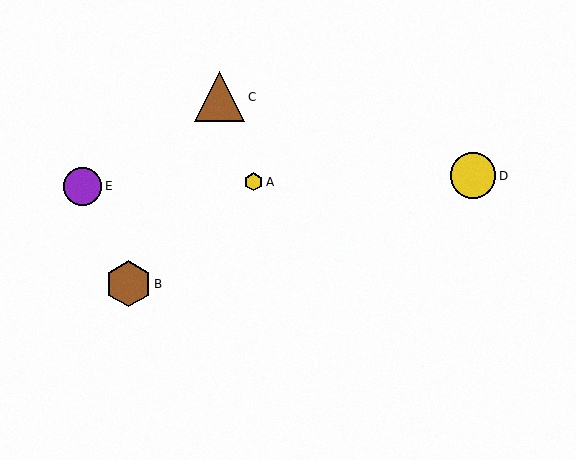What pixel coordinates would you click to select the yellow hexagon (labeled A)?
Click at (253, 182) to select the yellow hexagon A.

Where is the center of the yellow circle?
The center of the yellow circle is at (473, 176).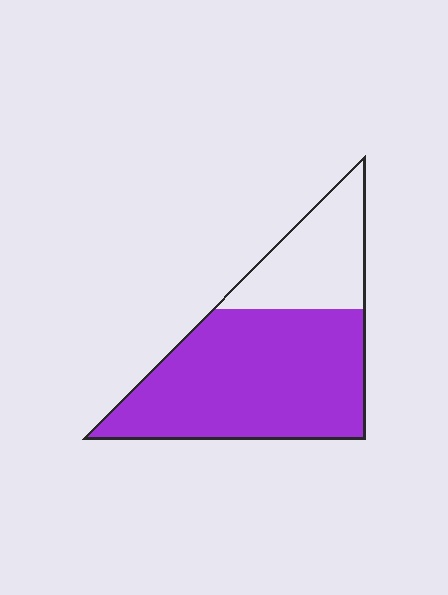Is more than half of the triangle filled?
Yes.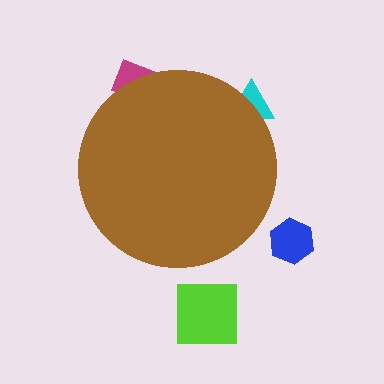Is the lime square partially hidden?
No, the lime square is fully visible.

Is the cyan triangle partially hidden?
Yes, the cyan triangle is partially hidden behind the brown circle.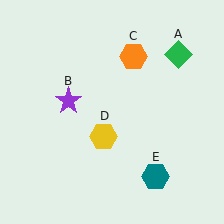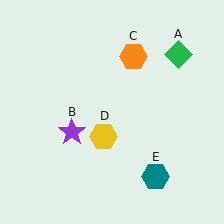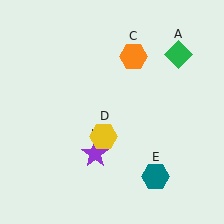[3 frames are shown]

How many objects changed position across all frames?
1 object changed position: purple star (object B).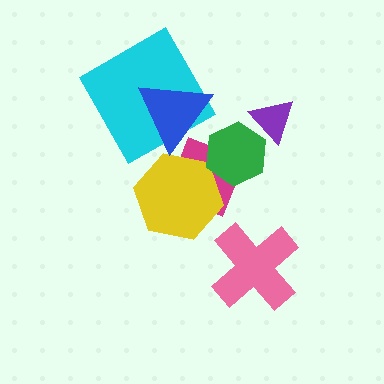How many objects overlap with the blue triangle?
1 object overlaps with the blue triangle.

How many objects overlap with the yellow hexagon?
1 object overlaps with the yellow hexagon.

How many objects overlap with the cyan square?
1 object overlaps with the cyan square.